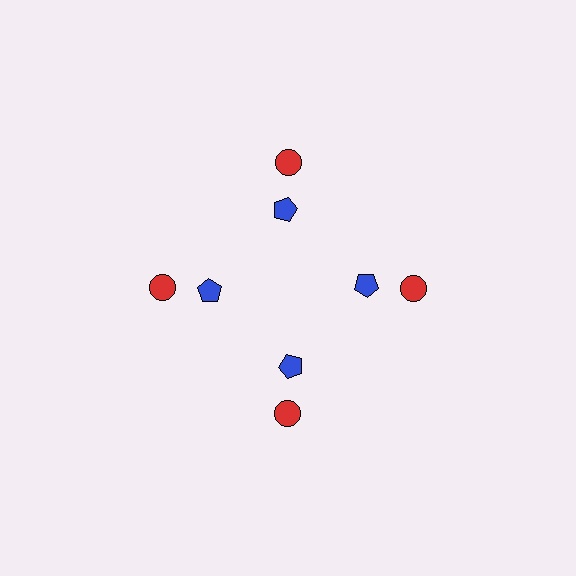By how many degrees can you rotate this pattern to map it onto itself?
The pattern maps onto itself every 90 degrees of rotation.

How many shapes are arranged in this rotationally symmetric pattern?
There are 8 shapes, arranged in 4 groups of 2.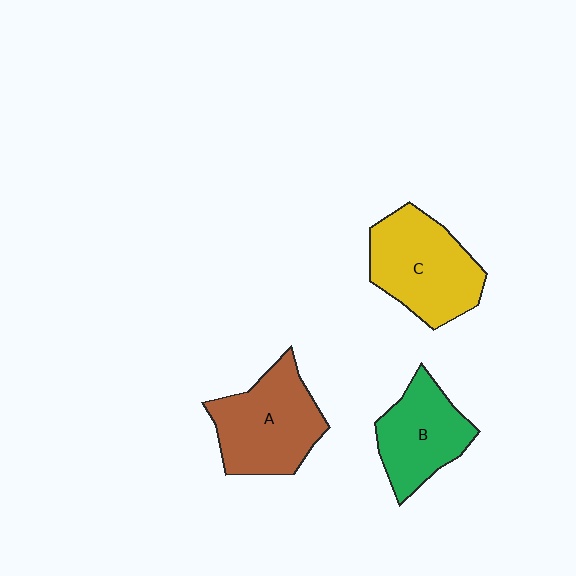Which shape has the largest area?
Shape C (yellow).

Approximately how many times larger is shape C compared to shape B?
Approximately 1.3 times.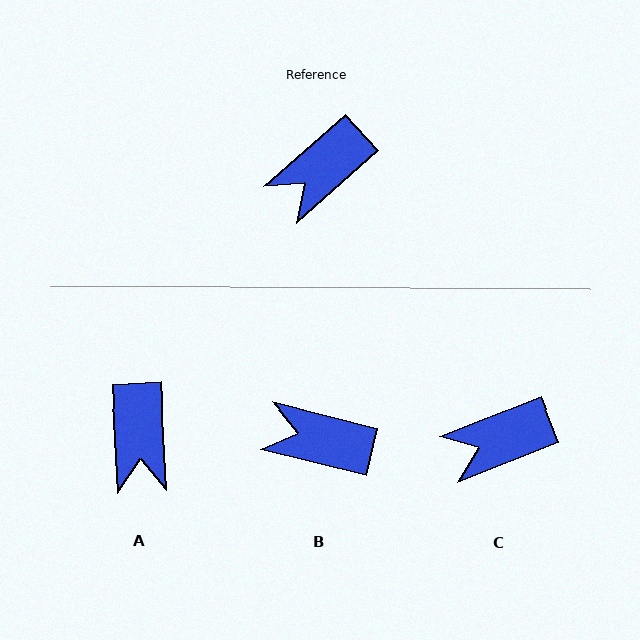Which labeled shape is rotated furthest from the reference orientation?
B, about 56 degrees away.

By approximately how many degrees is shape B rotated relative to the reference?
Approximately 56 degrees clockwise.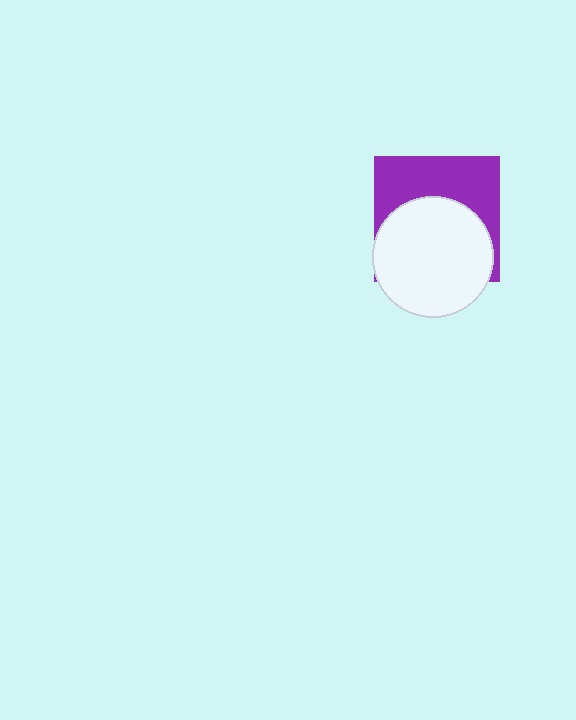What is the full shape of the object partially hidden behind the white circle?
The partially hidden object is a purple square.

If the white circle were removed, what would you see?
You would see the complete purple square.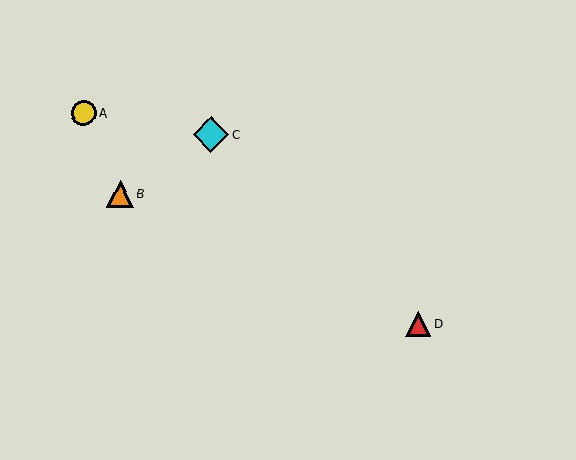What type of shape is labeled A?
Shape A is a yellow circle.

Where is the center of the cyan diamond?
The center of the cyan diamond is at (211, 135).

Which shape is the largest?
The cyan diamond (labeled C) is the largest.